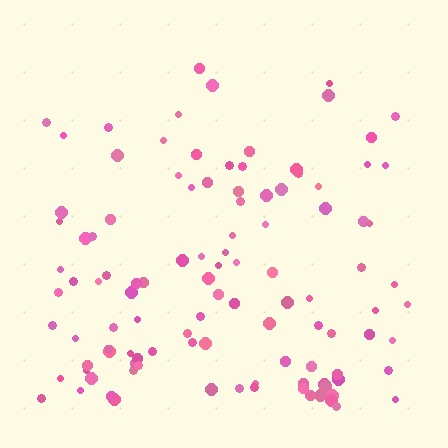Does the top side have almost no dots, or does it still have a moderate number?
Still a moderate number, just noticeably fewer than the bottom.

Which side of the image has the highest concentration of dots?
The bottom.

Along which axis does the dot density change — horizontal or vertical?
Vertical.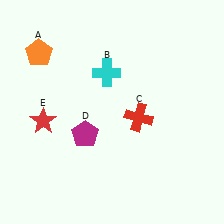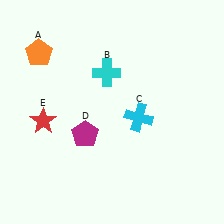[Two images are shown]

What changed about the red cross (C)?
In Image 1, C is red. In Image 2, it changed to cyan.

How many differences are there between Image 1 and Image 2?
There is 1 difference between the two images.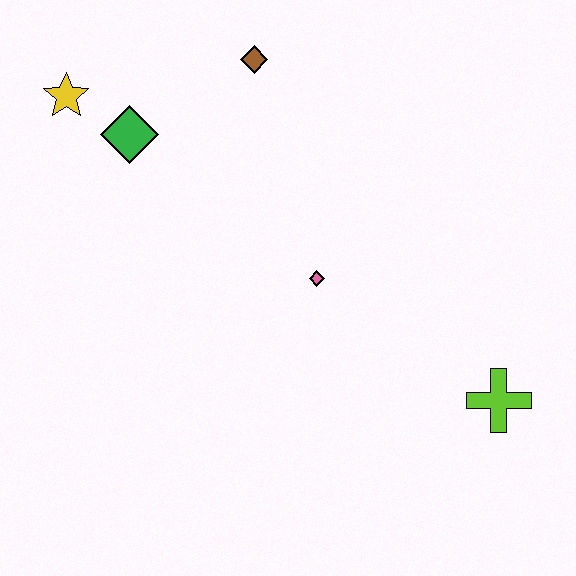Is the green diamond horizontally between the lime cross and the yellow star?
Yes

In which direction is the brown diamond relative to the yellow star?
The brown diamond is to the right of the yellow star.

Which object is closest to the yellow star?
The green diamond is closest to the yellow star.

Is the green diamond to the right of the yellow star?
Yes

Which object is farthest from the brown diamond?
The lime cross is farthest from the brown diamond.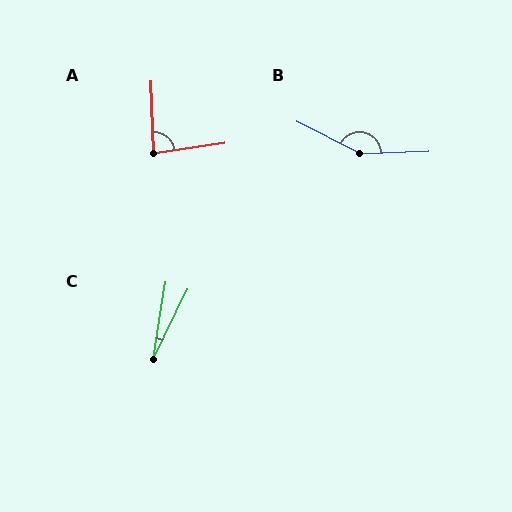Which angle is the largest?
B, at approximately 151 degrees.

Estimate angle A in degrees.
Approximately 84 degrees.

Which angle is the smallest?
C, at approximately 17 degrees.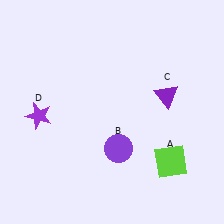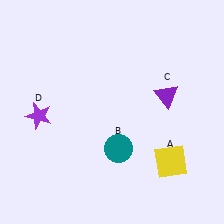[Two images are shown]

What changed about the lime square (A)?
In Image 1, A is lime. In Image 2, it changed to yellow.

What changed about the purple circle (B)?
In Image 1, B is purple. In Image 2, it changed to teal.